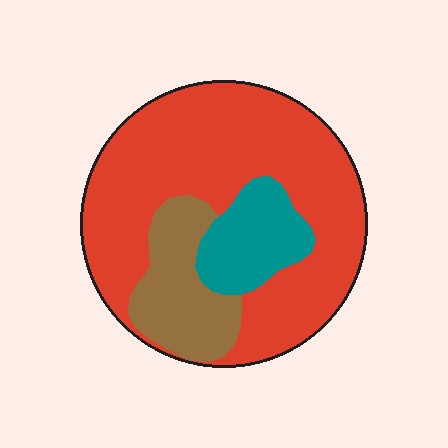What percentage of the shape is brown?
Brown covers 18% of the shape.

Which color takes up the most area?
Red, at roughly 70%.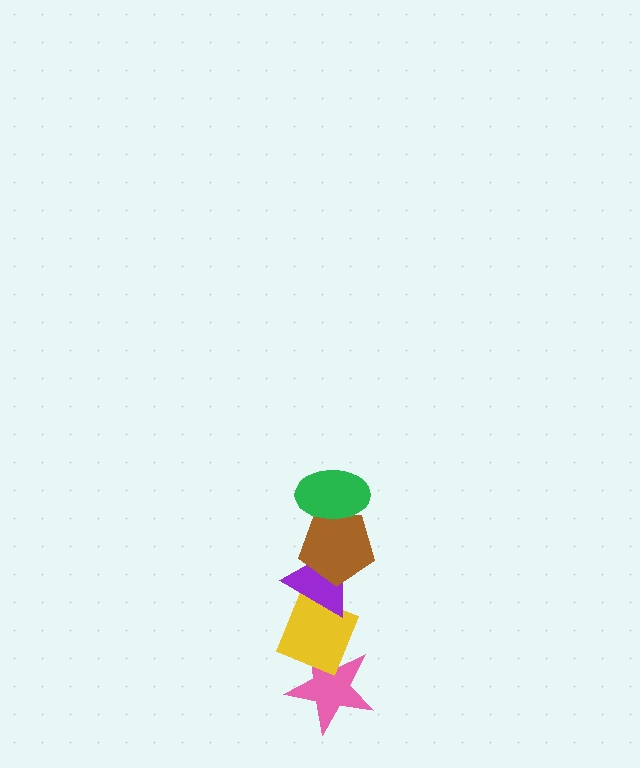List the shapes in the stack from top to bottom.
From top to bottom: the green ellipse, the brown pentagon, the purple triangle, the yellow diamond, the pink star.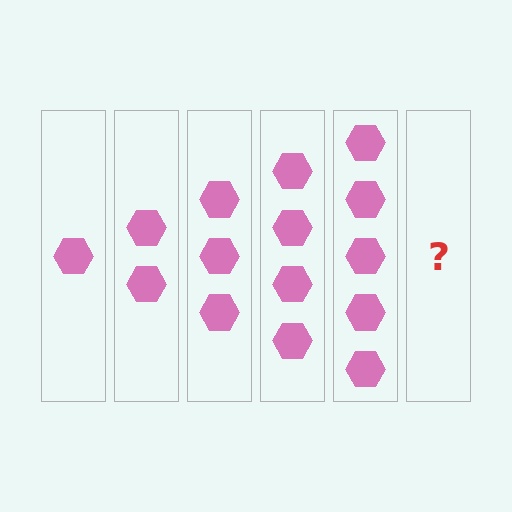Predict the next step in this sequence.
The next step is 6 hexagons.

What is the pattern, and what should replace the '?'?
The pattern is that each step adds one more hexagon. The '?' should be 6 hexagons.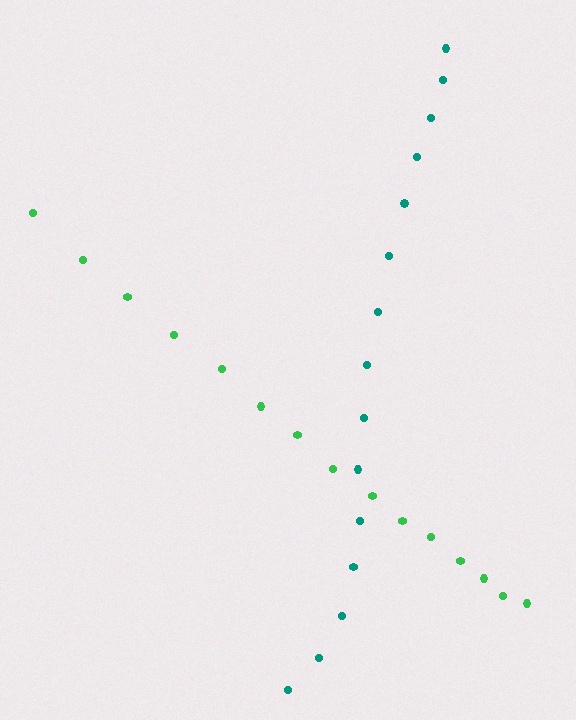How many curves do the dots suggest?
There are 2 distinct paths.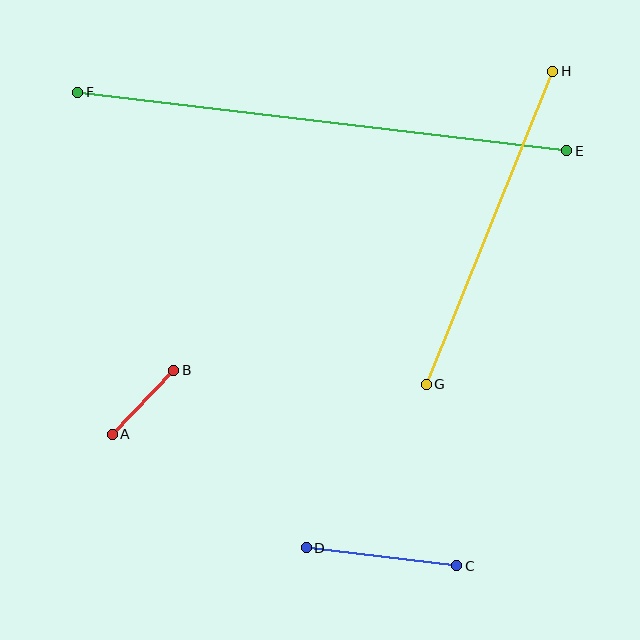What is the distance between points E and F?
The distance is approximately 492 pixels.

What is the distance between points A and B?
The distance is approximately 89 pixels.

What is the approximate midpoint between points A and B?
The midpoint is at approximately (143, 402) pixels.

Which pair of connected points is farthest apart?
Points E and F are farthest apart.